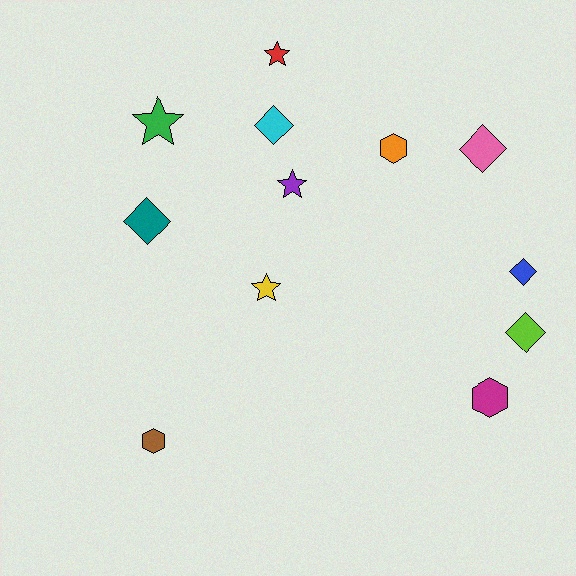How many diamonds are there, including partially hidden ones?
There are 5 diamonds.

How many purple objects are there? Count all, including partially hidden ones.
There is 1 purple object.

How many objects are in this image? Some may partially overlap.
There are 12 objects.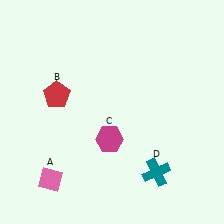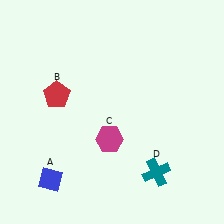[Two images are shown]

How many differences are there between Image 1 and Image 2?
There is 1 difference between the two images.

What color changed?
The diamond (A) changed from pink in Image 1 to blue in Image 2.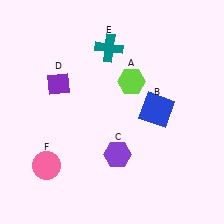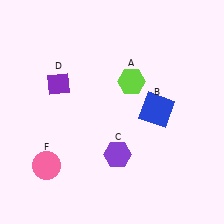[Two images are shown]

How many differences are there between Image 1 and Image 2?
There is 1 difference between the two images.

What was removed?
The teal cross (E) was removed in Image 2.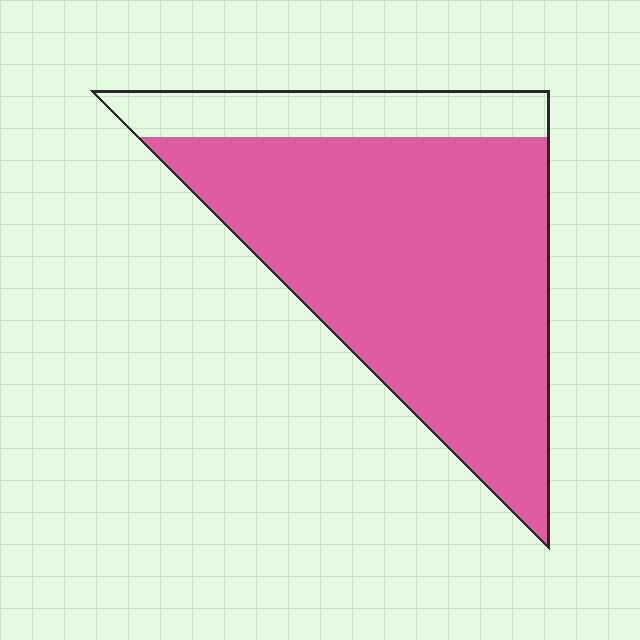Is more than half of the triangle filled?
Yes.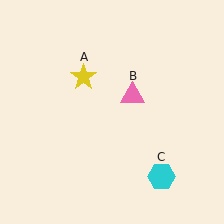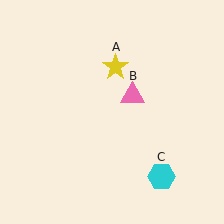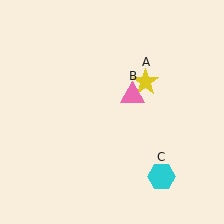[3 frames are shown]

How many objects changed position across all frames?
1 object changed position: yellow star (object A).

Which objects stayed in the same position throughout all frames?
Pink triangle (object B) and cyan hexagon (object C) remained stationary.